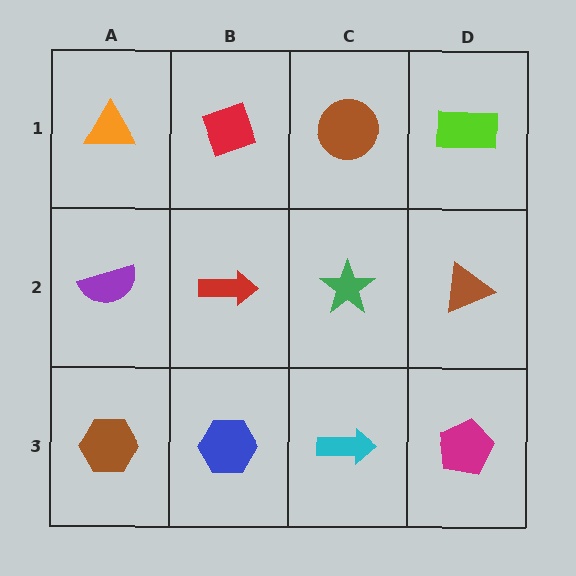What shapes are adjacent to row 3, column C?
A green star (row 2, column C), a blue hexagon (row 3, column B), a magenta pentagon (row 3, column D).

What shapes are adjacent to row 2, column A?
An orange triangle (row 1, column A), a brown hexagon (row 3, column A), a red arrow (row 2, column B).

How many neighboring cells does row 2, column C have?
4.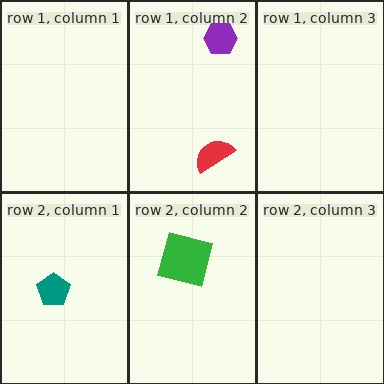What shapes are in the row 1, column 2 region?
The red semicircle, the purple hexagon.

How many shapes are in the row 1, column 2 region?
2.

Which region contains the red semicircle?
The row 1, column 2 region.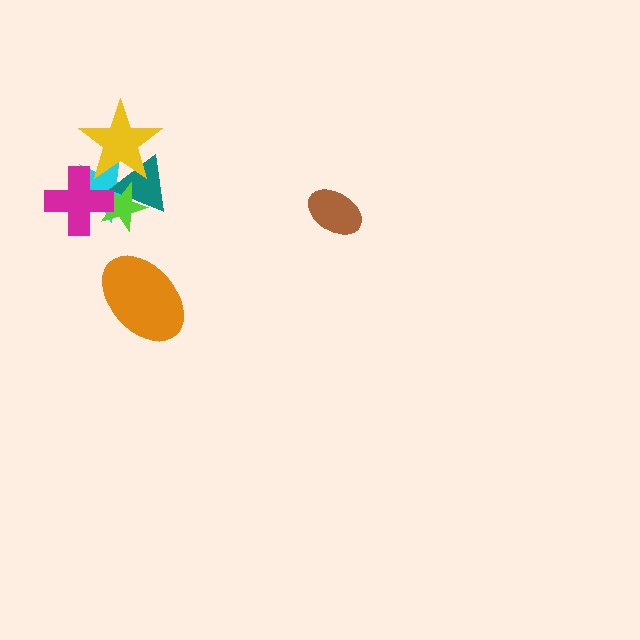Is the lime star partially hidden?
Yes, it is partially covered by another shape.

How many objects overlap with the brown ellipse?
0 objects overlap with the brown ellipse.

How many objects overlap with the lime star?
3 objects overlap with the lime star.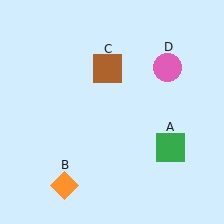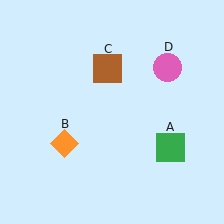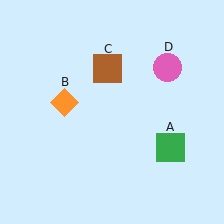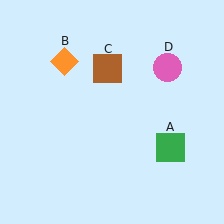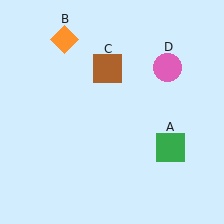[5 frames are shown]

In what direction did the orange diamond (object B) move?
The orange diamond (object B) moved up.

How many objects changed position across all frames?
1 object changed position: orange diamond (object B).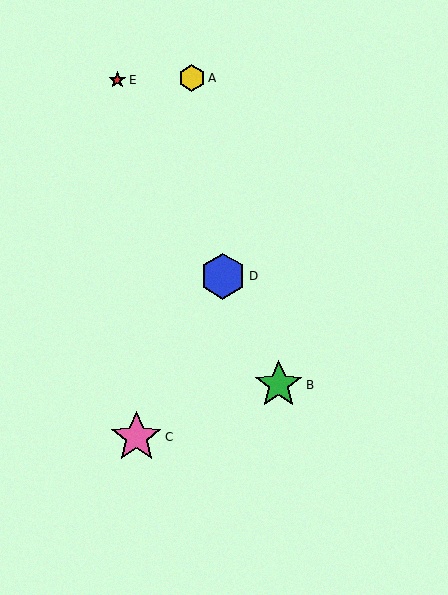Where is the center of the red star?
The center of the red star is at (117, 80).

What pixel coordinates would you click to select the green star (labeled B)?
Click at (279, 385) to select the green star B.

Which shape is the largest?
The pink star (labeled C) is the largest.